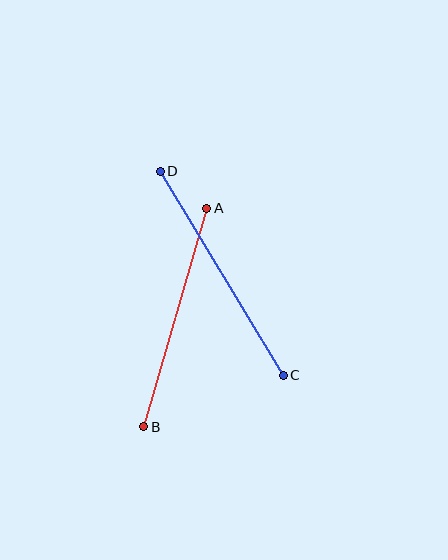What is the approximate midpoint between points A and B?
The midpoint is at approximately (175, 317) pixels.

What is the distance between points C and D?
The distance is approximately 238 pixels.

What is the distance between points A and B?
The distance is approximately 228 pixels.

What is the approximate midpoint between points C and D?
The midpoint is at approximately (222, 273) pixels.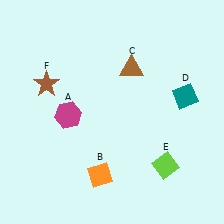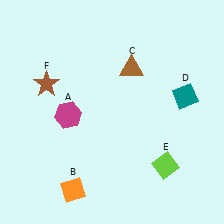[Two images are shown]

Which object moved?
The orange diamond (B) moved left.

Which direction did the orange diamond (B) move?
The orange diamond (B) moved left.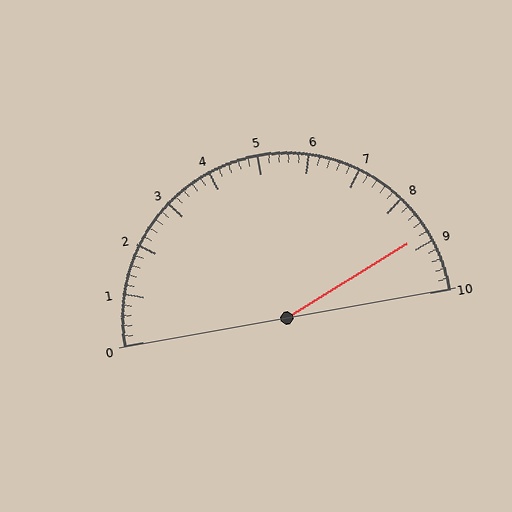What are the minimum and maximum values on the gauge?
The gauge ranges from 0 to 10.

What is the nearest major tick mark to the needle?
The nearest major tick mark is 9.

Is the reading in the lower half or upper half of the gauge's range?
The reading is in the upper half of the range (0 to 10).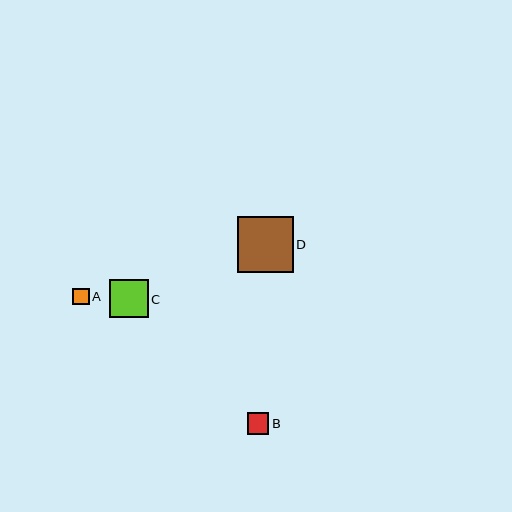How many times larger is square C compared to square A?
Square C is approximately 2.3 times the size of square A.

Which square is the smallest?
Square A is the smallest with a size of approximately 16 pixels.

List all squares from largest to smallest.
From largest to smallest: D, C, B, A.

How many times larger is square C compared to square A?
Square C is approximately 2.3 times the size of square A.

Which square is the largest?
Square D is the largest with a size of approximately 56 pixels.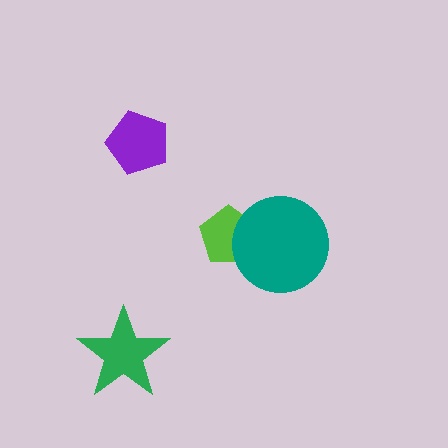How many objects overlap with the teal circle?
1 object overlaps with the teal circle.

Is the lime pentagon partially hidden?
Yes, it is partially covered by another shape.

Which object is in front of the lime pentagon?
The teal circle is in front of the lime pentagon.